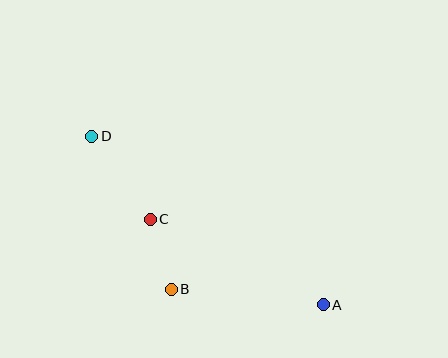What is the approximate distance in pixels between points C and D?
The distance between C and D is approximately 102 pixels.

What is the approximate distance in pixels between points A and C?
The distance between A and C is approximately 193 pixels.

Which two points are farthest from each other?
Points A and D are farthest from each other.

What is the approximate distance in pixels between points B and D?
The distance between B and D is approximately 172 pixels.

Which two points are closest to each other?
Points B and C are closest to each other.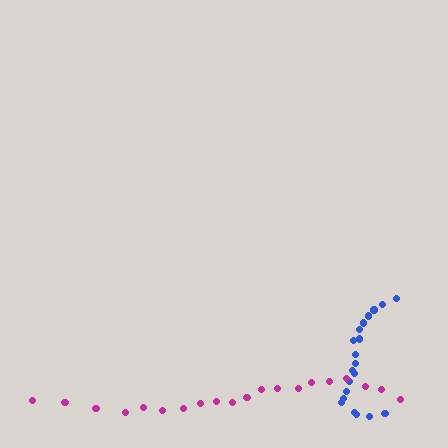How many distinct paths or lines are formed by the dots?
There are 2 distinct paths.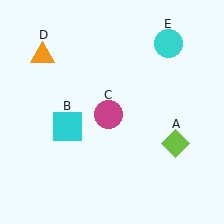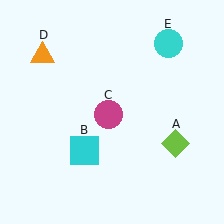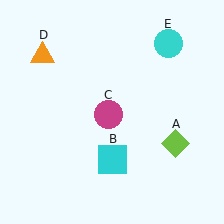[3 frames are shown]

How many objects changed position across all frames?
1 object changed position: cyan square (object B).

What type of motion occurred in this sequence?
The cyan square (object B) rotated counterclockwise around the center of the scene.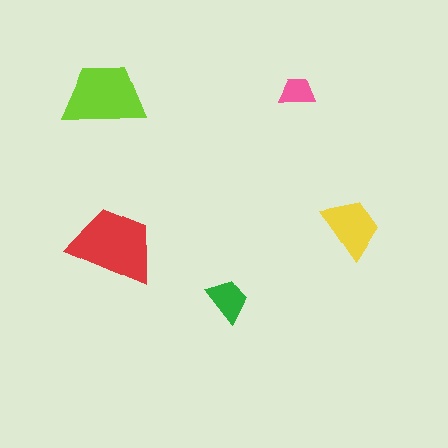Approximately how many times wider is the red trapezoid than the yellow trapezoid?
About 1.5 times wider.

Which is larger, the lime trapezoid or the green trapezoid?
The lime one.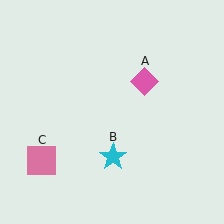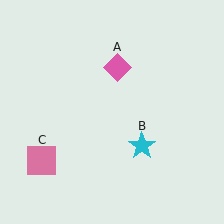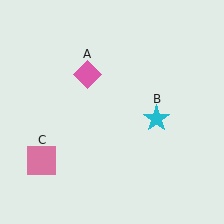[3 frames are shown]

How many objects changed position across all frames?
2 objects changed position: pink diamond (object A), cyan star (object B).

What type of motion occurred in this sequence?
The pink diamond (object A), cyan star (object B) rotated counterclockwise around the center of the scene.